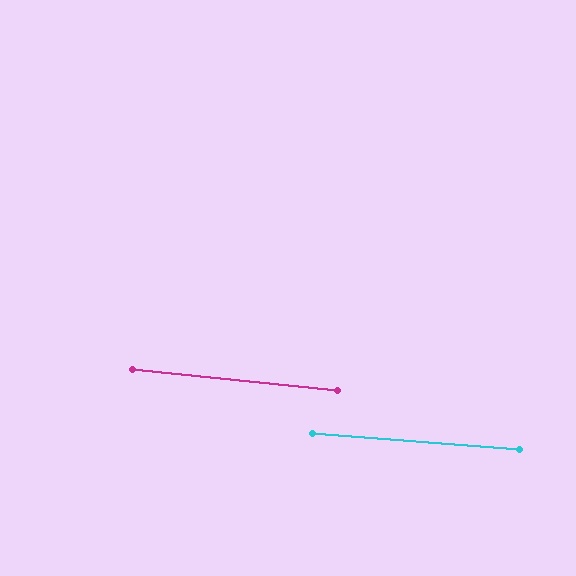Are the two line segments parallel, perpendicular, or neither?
Parallel — their directions differ by only 1.5°.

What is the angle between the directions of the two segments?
Approximately 1 degree.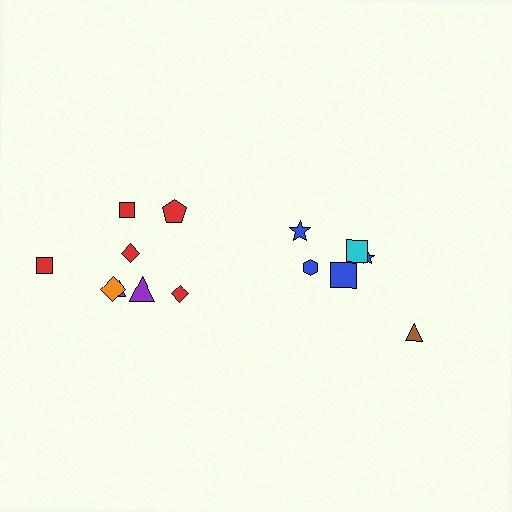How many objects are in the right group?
There are 6 objects.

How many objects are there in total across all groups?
There are 14 objects.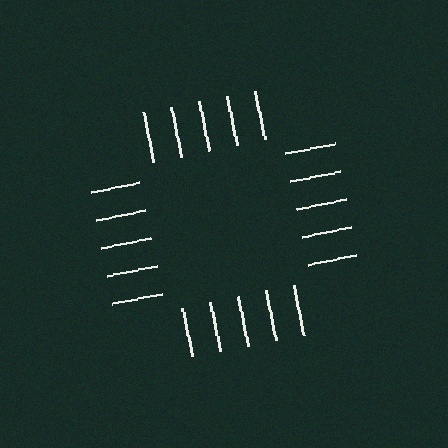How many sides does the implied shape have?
4 sides — the line-ends trace a square.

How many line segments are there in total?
20 — 5 along each of the 4 edges.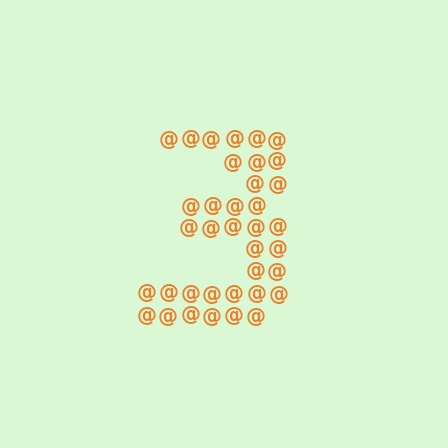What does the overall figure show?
The overall figure shows the digit 3.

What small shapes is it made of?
It is made of small at signs.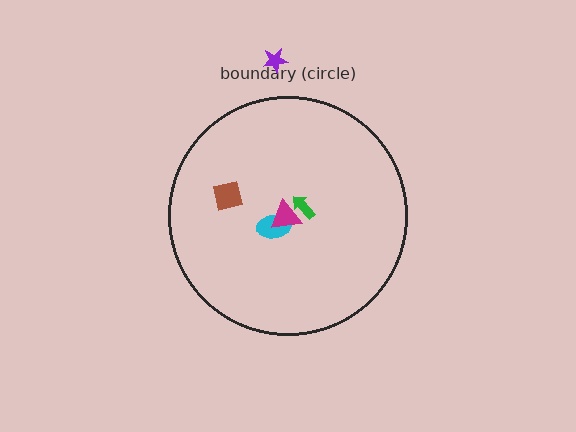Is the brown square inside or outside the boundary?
Inside.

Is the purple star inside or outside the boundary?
Outside.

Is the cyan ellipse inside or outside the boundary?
Inside.